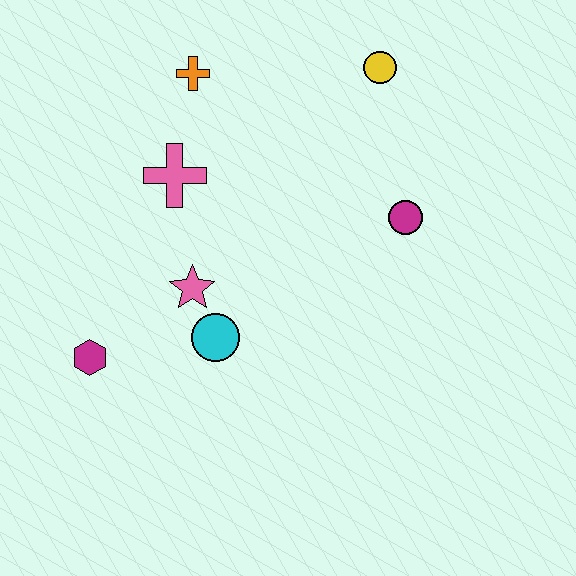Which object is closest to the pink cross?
The orange cross is closest to the pink cross.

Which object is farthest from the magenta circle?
The magenta hexagon is farthest from the magenta circle.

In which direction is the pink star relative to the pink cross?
The pink star is below the pink cross.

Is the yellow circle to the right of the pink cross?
Yes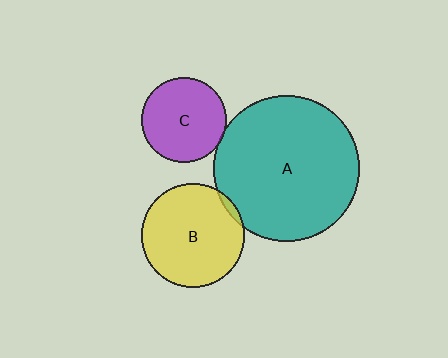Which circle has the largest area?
Circle A (teal).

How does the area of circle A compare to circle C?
Approximately 3.0 times.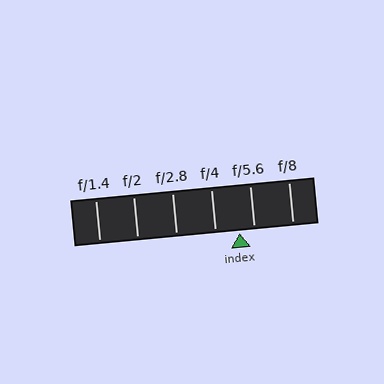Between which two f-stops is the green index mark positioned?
The index mark is between f/4 and f/5.6.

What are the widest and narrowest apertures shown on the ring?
The widest aperture shown is f/1.4 and the narrowest is f/8.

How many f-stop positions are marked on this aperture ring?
There are 6 f-stop positions marked.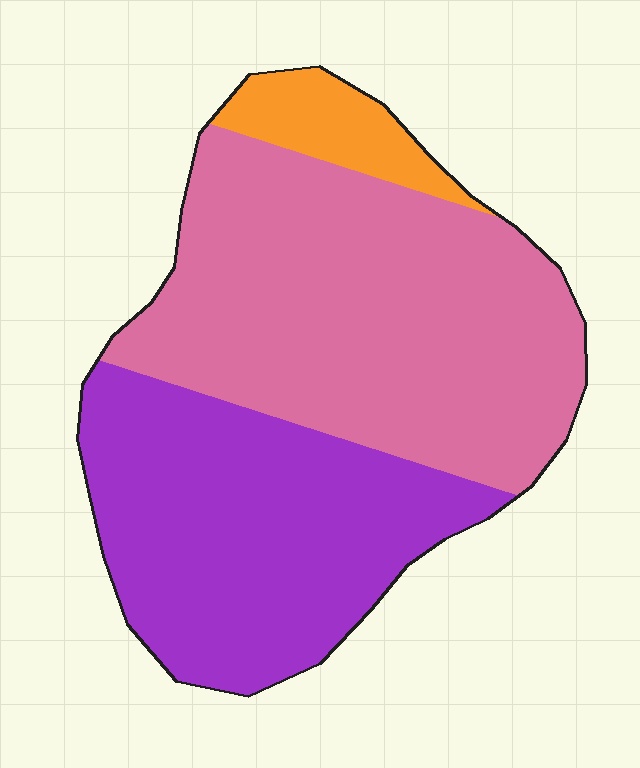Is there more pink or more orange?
Pink.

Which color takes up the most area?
Pink, at roughly 50%.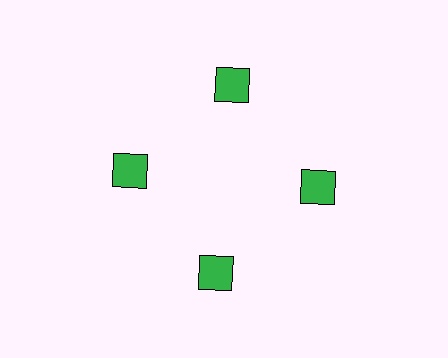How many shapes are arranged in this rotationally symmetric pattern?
There are 4 shapes, arranged in 4 groups of 1.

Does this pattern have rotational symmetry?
Yes, this pattern has 4-fold rotational symmetry. It looks the same after rotating 90 degrees around the center.